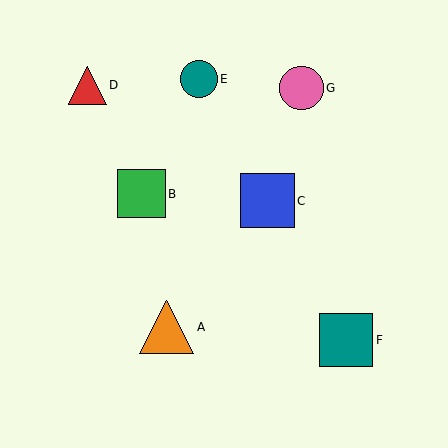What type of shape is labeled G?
Shape G is a pink circle.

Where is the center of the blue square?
The center of the blue square is at (267, 201).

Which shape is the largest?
The orange triangle (labeled A) is the largest.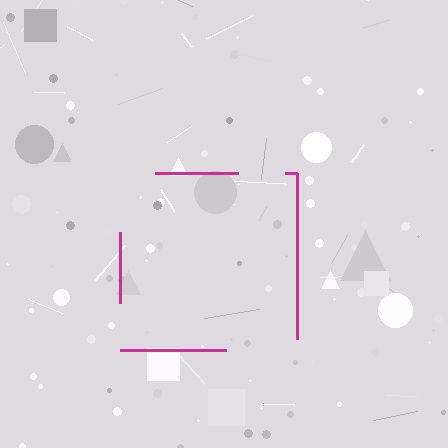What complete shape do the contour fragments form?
The contour fragments form a square.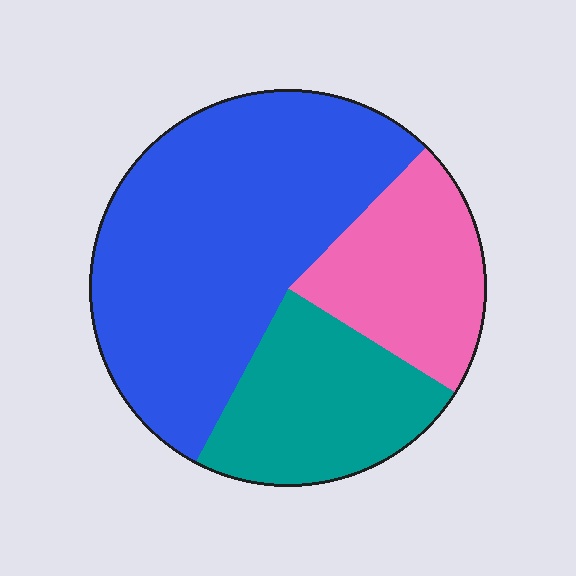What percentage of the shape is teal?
Teal covers about 25% of the shape.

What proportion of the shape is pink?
Pink takes up between a sixth and a third of the shape.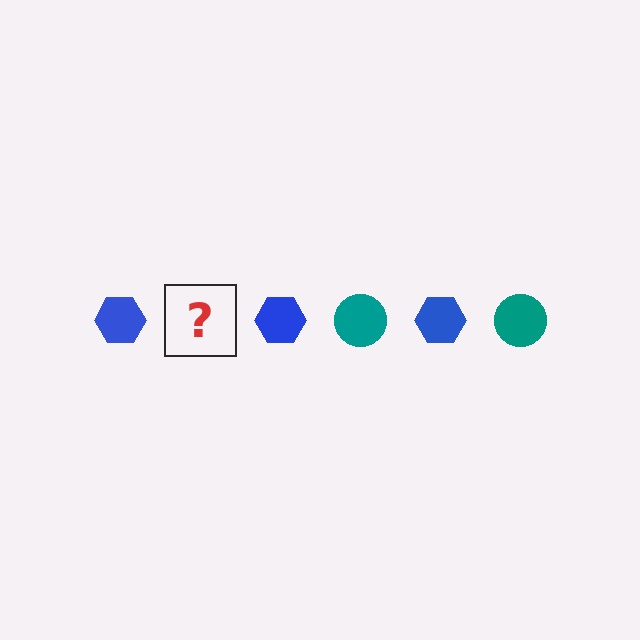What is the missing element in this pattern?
The missing element is a teal circle.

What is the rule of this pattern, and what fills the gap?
The rule is that the pattern alternates between blue hexagon and teal circle. The gap should be filled with a teal circle.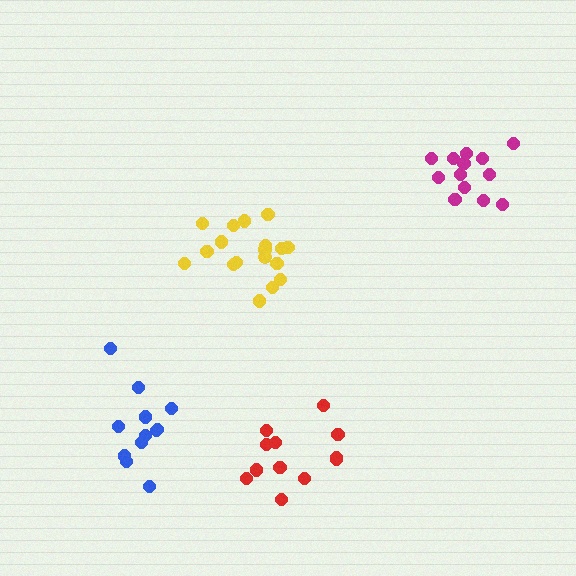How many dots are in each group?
Group 1: 12 dots, Group 2: 12 dots, Group 3: 13 dots, Group 4: 18 dots (55 total).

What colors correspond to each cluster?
The clusters are colored: blue, red, magenta, yellow.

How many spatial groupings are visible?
There are 4 spatial groupings.